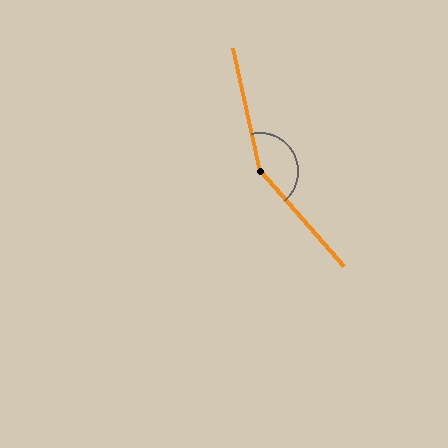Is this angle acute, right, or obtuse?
It is obtuse.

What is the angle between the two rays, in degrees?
Approximately 151 degrees.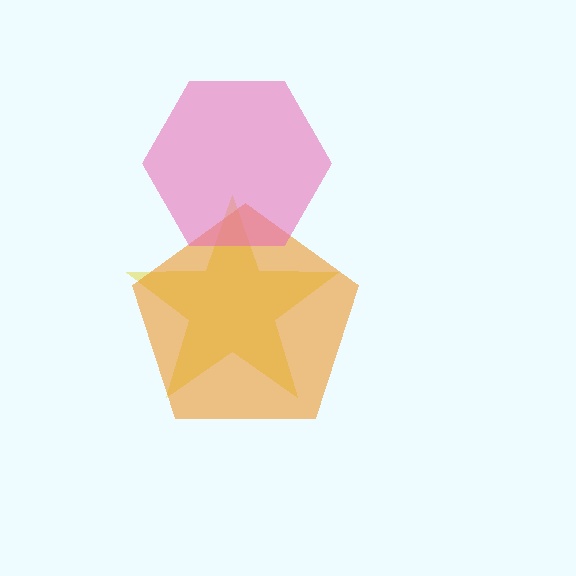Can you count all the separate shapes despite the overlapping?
Yes, there are 3 separate shapes.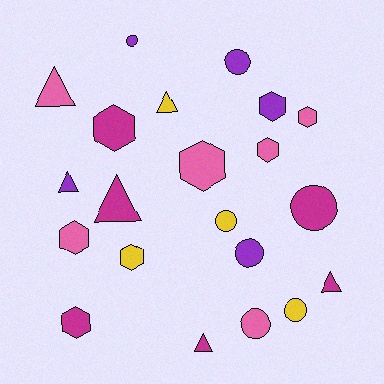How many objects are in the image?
There are 21 objects.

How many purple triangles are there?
There is 1 purple triangle.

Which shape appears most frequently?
Hexagon, with 8 objects.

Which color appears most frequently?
Magenta, with 6 objects.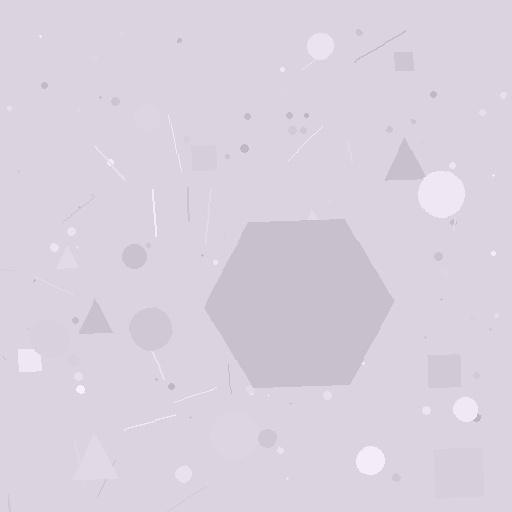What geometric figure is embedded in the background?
A hexagon is embedded in the background.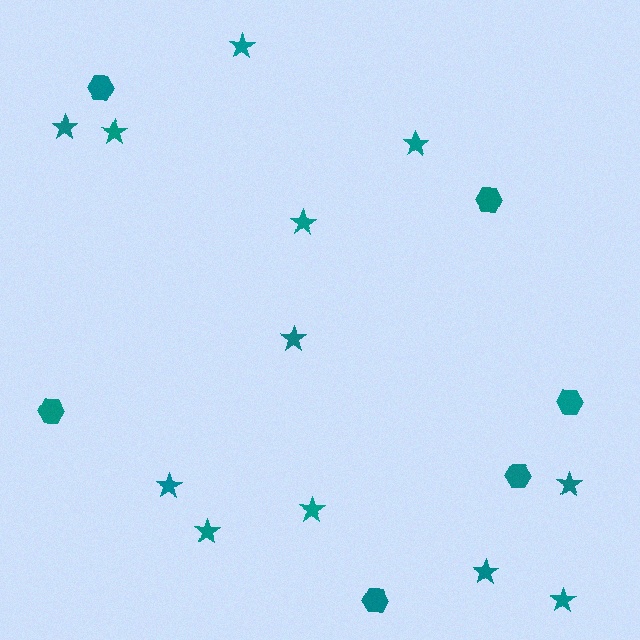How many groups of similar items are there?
There are 2 groups: one group of stars (12) and one group of hexagons (6).